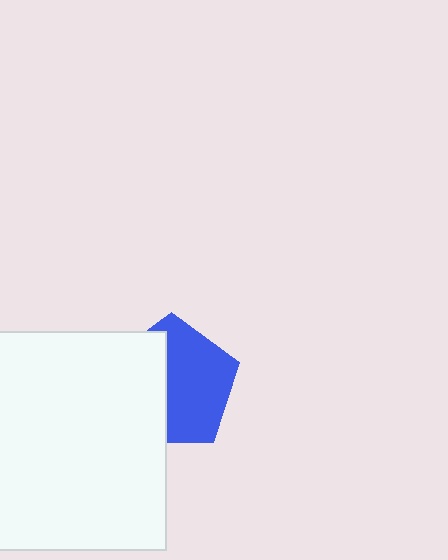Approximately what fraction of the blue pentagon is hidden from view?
Roughly 44% of the blue pentagon is hidden behind the white square.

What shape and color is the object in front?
The object in front is a white square.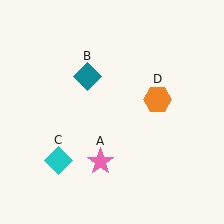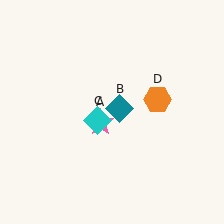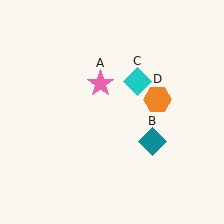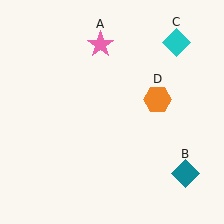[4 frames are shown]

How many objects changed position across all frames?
3 objects changed position: pink star (object A), teal diamond (object B), cyan diamond (object C).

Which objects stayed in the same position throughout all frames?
Orange hexagon (object D) remained stationary.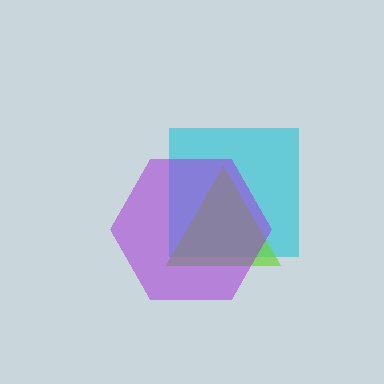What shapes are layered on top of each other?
The layered shapes are: a cyan square, a lime triangle, a purple hexagon.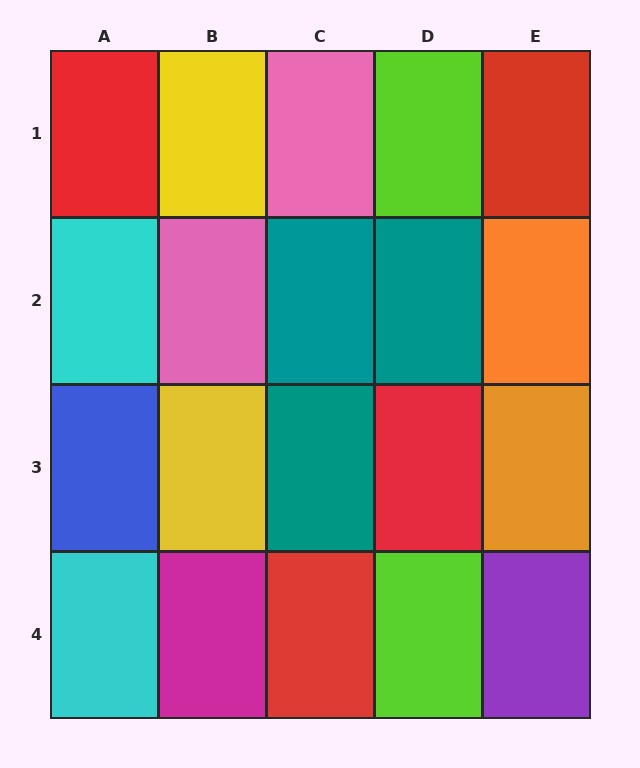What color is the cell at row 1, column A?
Red.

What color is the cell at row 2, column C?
Teal.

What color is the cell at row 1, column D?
Lime.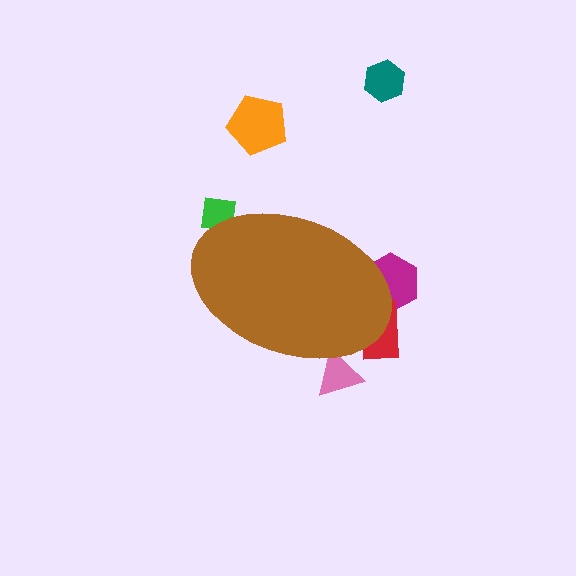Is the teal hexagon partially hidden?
No, the teal hexagon is fully visible.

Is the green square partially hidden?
Yes, the green square is partially hidden behind the brown ellipse.